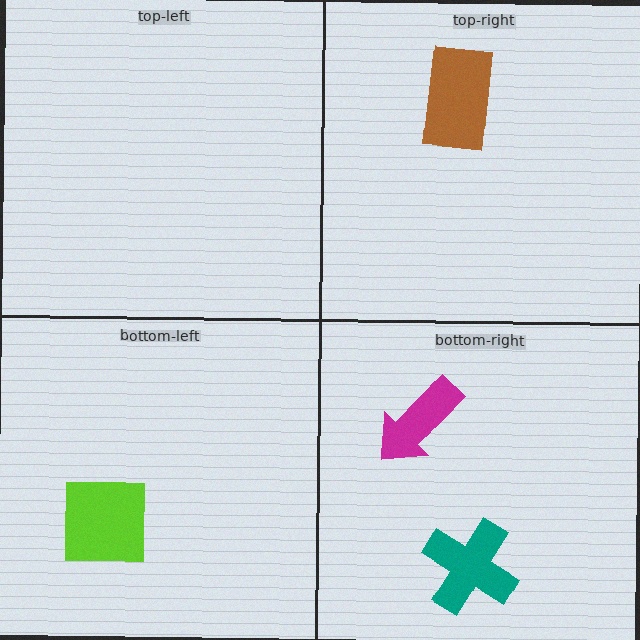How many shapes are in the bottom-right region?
2.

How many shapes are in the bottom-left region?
1.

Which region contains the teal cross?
The bottom-right region.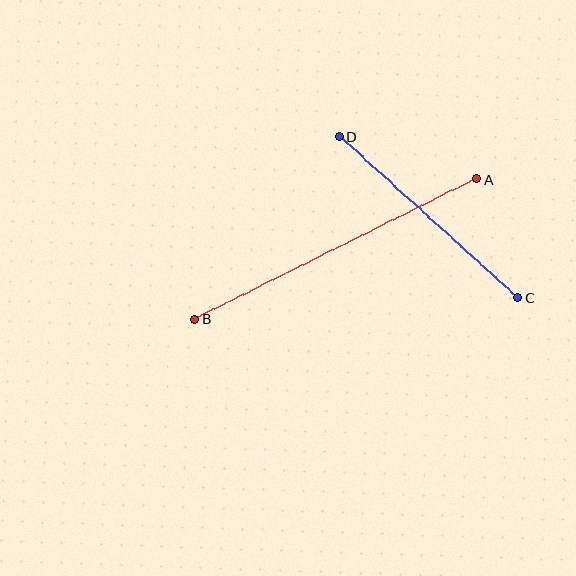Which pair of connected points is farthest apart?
Points A and B are farthest apart.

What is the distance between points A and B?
The distance is approximately 315 pixels.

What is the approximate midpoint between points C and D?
The midpoint is at approximately (429, 217) pixels.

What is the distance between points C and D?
The distance is approximately 240 pixels.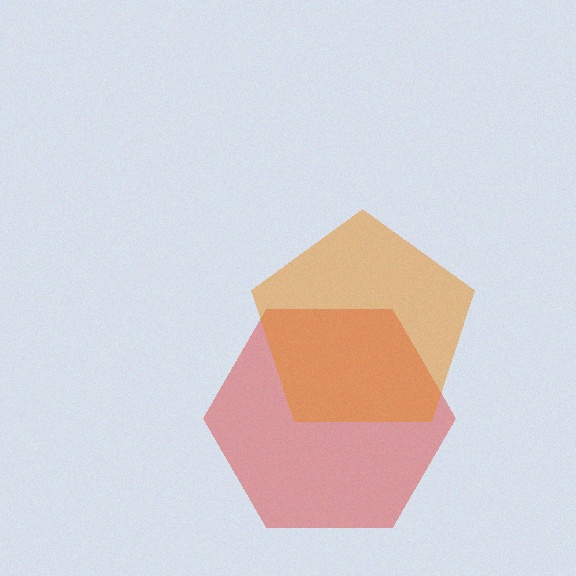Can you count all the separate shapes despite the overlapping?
Yes, there are 2 separate shapes.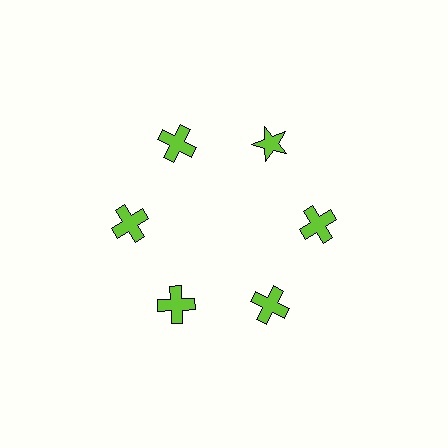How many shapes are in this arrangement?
There are 6 shapes arranged in a ring pattern.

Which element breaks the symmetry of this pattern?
The lime star at roughly the 1 o'clock position breaks the symmetry. All other shapes are lime crosses.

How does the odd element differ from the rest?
It has a different shape: star instead of cross.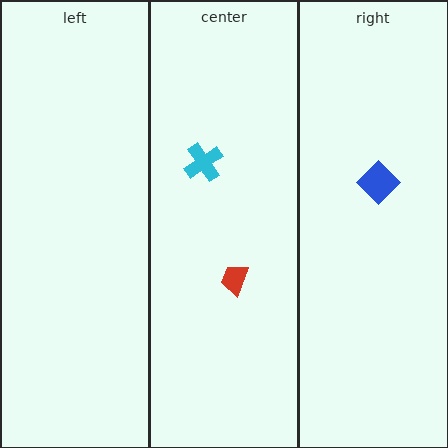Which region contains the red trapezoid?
The center region.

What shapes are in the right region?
The blue diamond.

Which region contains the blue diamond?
The right region.